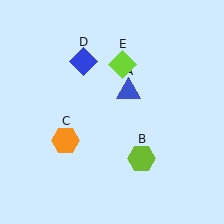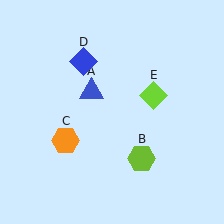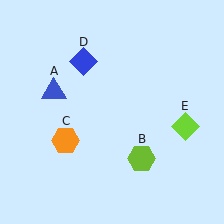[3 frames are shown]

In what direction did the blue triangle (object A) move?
The blue triangle (object A) moved left.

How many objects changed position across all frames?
2 objects changed position: blue triangle (object A), lime diamond (object E).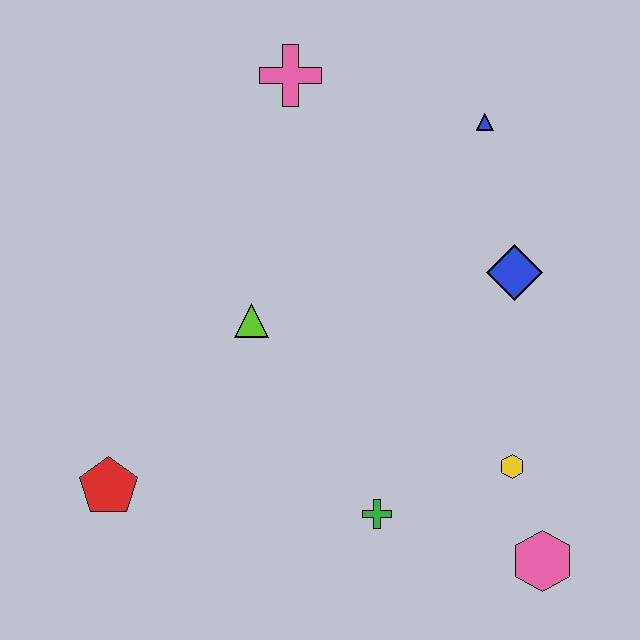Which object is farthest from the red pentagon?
The blue triangle is farthest from the red pentagon.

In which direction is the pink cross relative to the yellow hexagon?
The pink cross is above the yellow hexagon.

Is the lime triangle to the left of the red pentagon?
No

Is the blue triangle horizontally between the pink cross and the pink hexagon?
Yes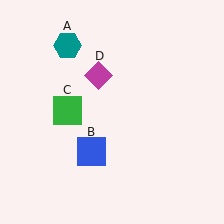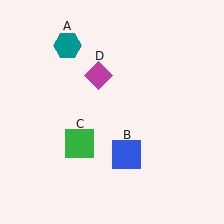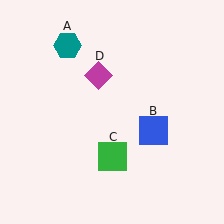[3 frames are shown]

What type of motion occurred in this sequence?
The blue square (object B), green square (object C) rotated counterclockwise around the center of the scene.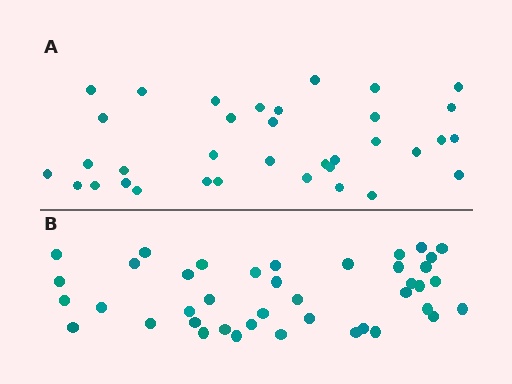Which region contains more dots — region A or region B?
Region B (the bottom region) has more dots.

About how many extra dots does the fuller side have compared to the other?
Region B has about 6 more dots than region A.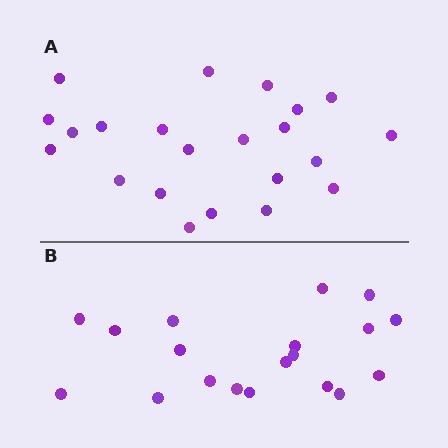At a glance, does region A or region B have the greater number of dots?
Region A (the top region) has more dots.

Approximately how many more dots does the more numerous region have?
Region A has just a few more — roughly 2 or 3 more dots than region B.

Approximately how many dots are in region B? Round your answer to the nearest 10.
About 20 dots. (The exact count is 19, which rounds to 20.)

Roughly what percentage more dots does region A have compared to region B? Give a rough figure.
About 15% more.